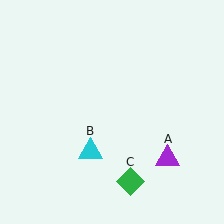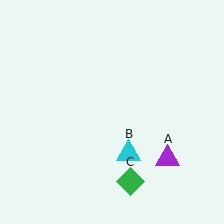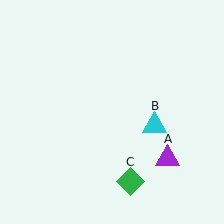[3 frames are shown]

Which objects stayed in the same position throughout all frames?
Purple triangle (object A) and green diamond (object C) remained stationary.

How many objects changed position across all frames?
1 object changed position: cyan triangle (object B).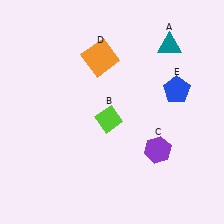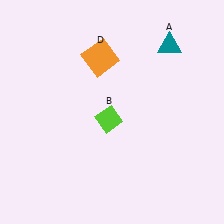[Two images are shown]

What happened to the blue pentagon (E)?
The blue pentagon (E) was removed in Image 2. It was in the top-right area of Image 1.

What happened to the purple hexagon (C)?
The purple hexagon (C) was removed in Image 2. It was in the bottom-right area of Image 1.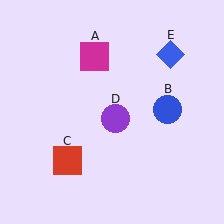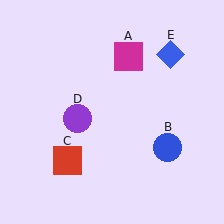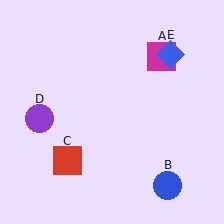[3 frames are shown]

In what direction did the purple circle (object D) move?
The purple circle (object D) moved left.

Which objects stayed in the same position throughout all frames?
Red square (object C) and blue diamond (object E) remained stationary.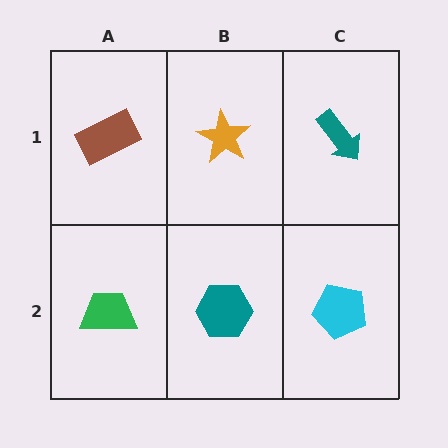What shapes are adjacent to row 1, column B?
A teal hexagon (row 2, column B), a brown rectangle (row 1, column A), a teal arrow (row 1, column C).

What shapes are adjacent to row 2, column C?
A teal arrow (row 1, column C), a teal hexagon (row 2, column B).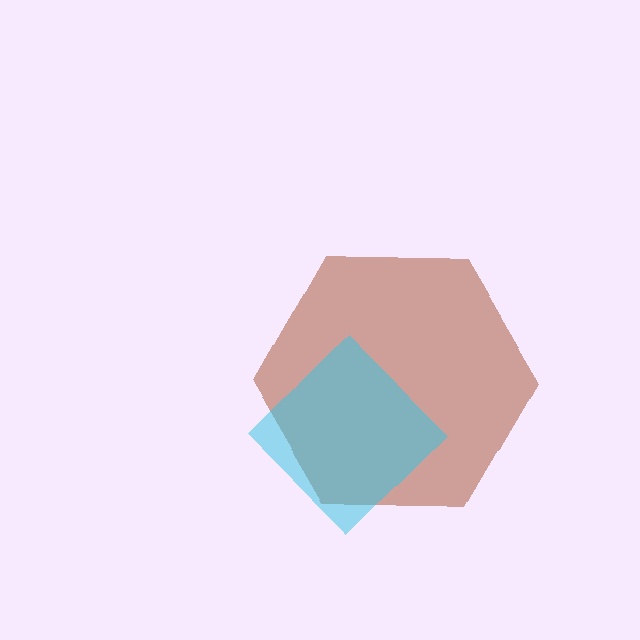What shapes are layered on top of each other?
The layered shapes are: a brown hexagon, a cyan diamond.